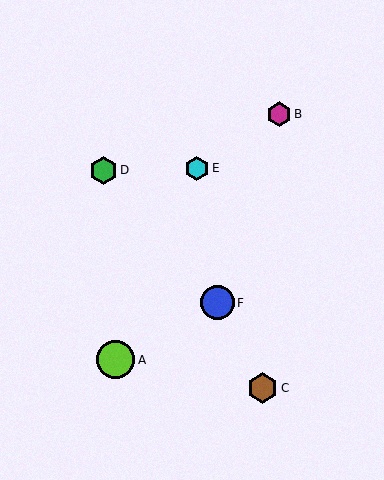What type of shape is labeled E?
Shape E is a cyan hexagon.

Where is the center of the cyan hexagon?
The center of the cyan hexagon is at (197, 168).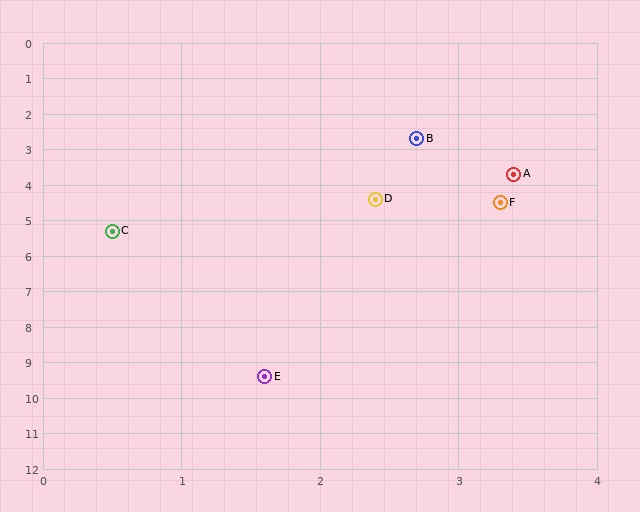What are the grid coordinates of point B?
Point B is at approximately (2.7, 2.7).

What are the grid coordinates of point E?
Point E is at approximately (1.6, 9.4).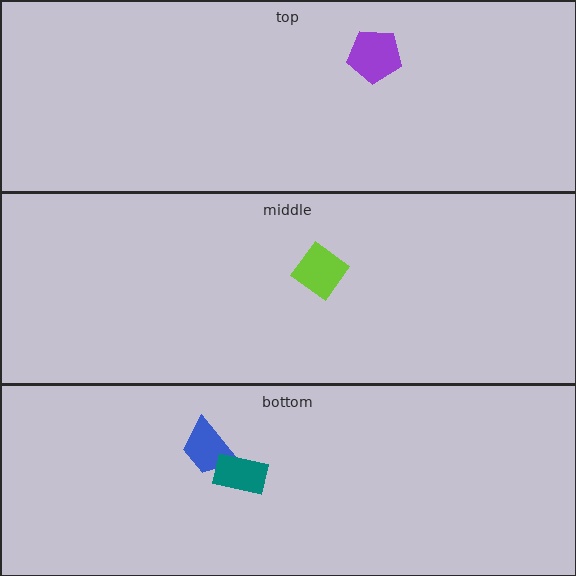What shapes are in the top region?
The purple pentagon.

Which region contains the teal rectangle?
The bottom region.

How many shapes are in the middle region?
1.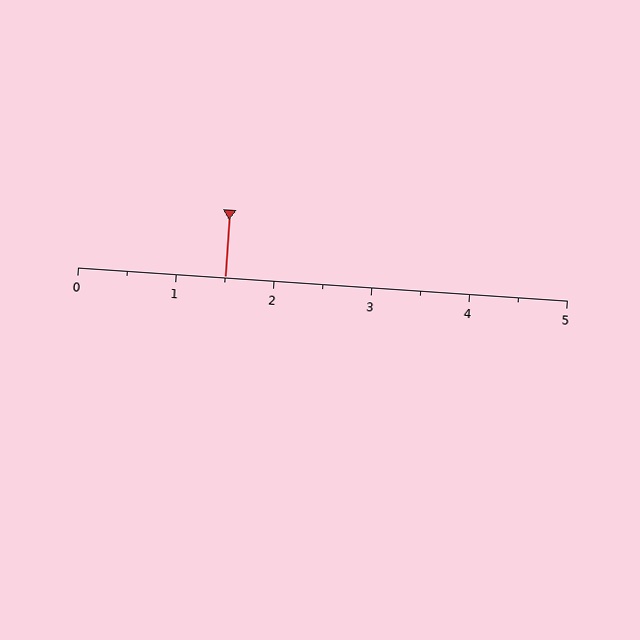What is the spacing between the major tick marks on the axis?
The major ticks are spaced 1 apart.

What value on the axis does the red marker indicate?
The marker indicates approximately 1.5.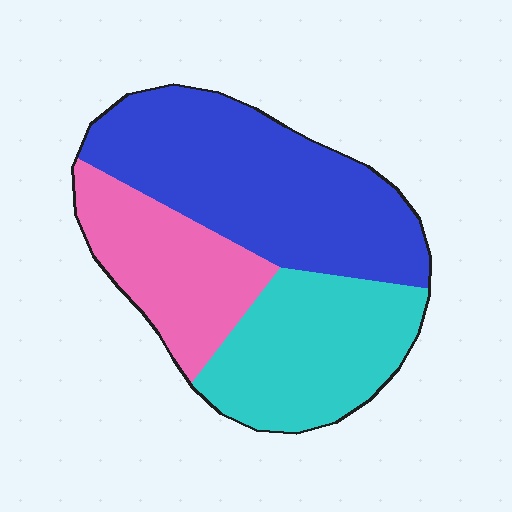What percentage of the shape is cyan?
Cyan covers 30% of the shape.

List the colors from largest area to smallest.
From largest to smallest: blue, cyan, pink.